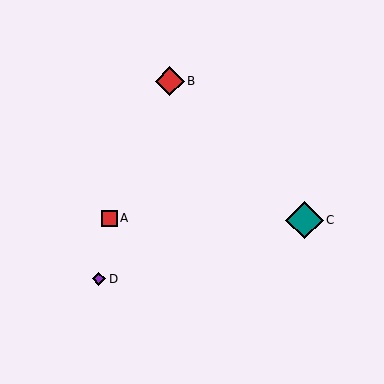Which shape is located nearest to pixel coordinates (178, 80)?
The red diamond (labeled B) at (170, 81) is nearest to that location.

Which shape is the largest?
The teal diamond (labeled C) is the largest.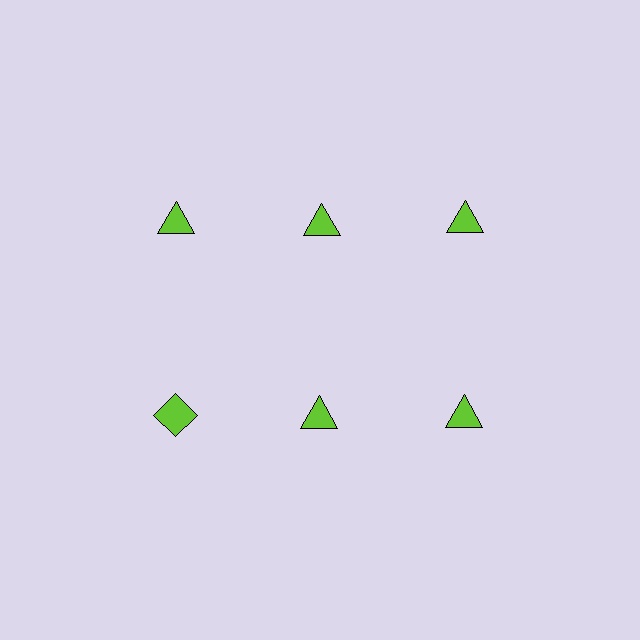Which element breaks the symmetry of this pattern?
The lime diamond in the second row, leftmost column breaks the symmetry. All other shapes are lime triangles.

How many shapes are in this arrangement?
There are 6 shapes arranged in a grid pattern.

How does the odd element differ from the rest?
It has a different shape: diamond instead of triangle.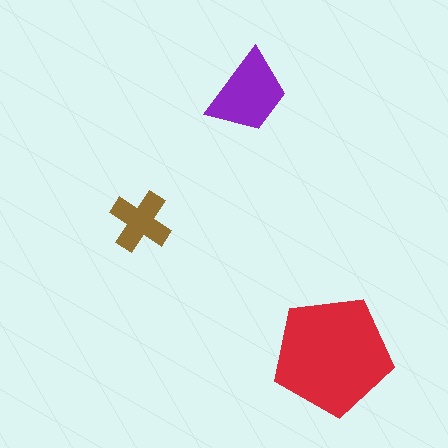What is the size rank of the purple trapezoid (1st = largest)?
2nd.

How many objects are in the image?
There are 3 objects in the image.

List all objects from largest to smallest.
The red pentagon, the purple trapezoid, the brown cross.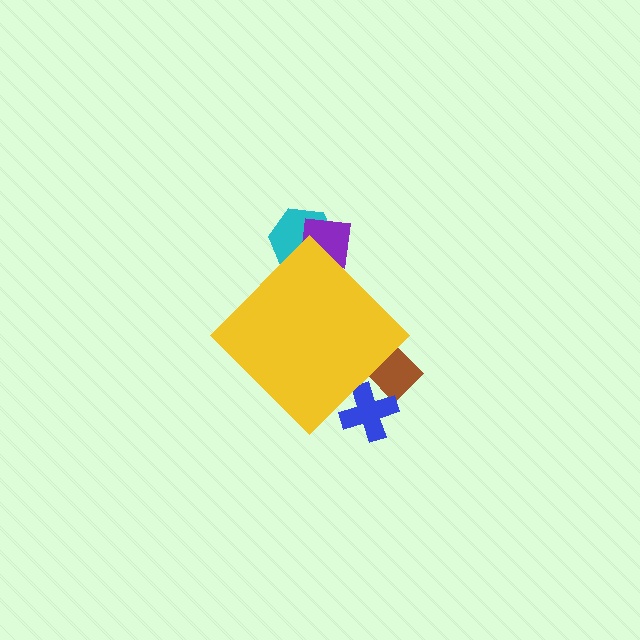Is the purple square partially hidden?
Yes, the purple square is partially hidden behind the yellow diamond.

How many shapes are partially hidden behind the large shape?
4 shapes are partially hidden.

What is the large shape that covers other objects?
A yellow diamond.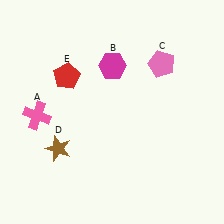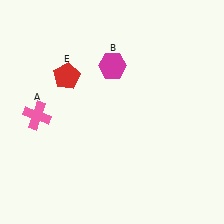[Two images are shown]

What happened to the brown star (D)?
The brown star (D) was removed in Image 2. It was in the bottom-left area of Image 1.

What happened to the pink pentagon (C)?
The pink pentagon (C) was removed in Image 2. It was in the top-right area of Image 1.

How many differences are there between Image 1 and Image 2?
There are 2 differences between the two images.